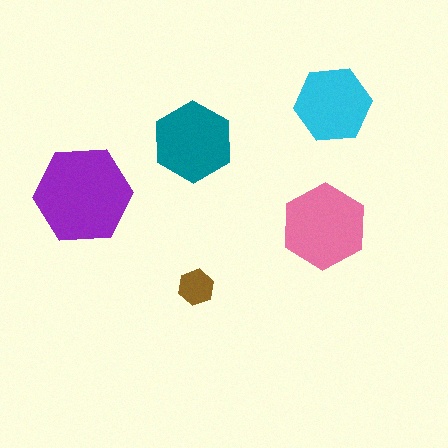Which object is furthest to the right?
The cyan hexagon is rightmost.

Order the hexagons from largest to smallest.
the purple one, the pink one, the teal one, the cyan one, the brown one.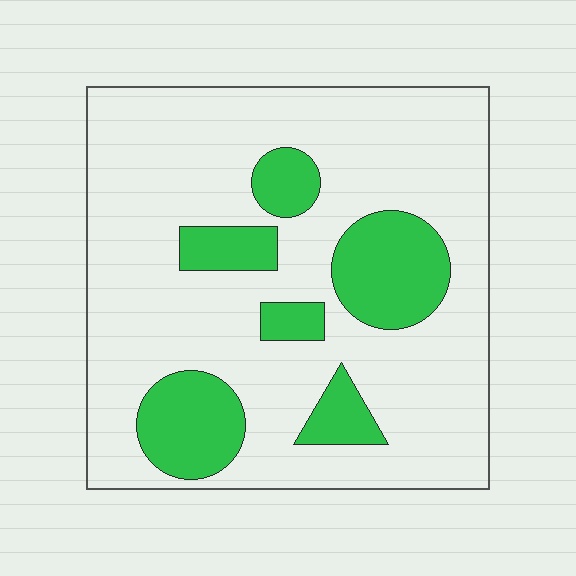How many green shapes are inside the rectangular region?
6.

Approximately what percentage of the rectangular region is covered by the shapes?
Approximately 20%.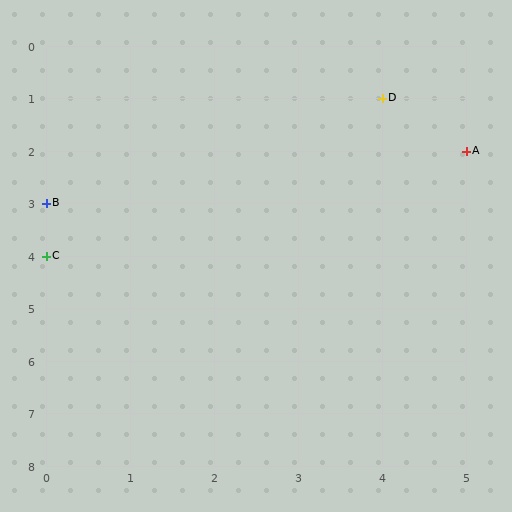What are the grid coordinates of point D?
Point D is at grid coordinates (4, 1).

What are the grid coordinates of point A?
Point A is at grid coordinates (5, 2).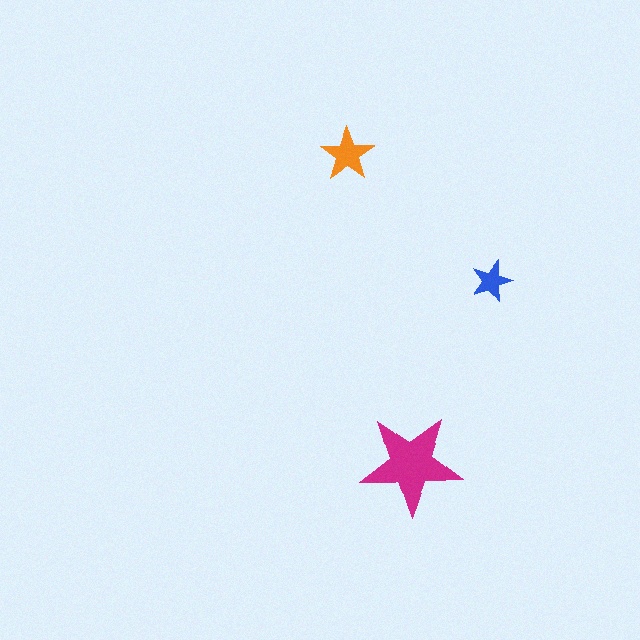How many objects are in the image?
There are 3 objects in the image.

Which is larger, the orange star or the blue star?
The orange one.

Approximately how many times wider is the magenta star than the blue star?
About 2.5 times wider.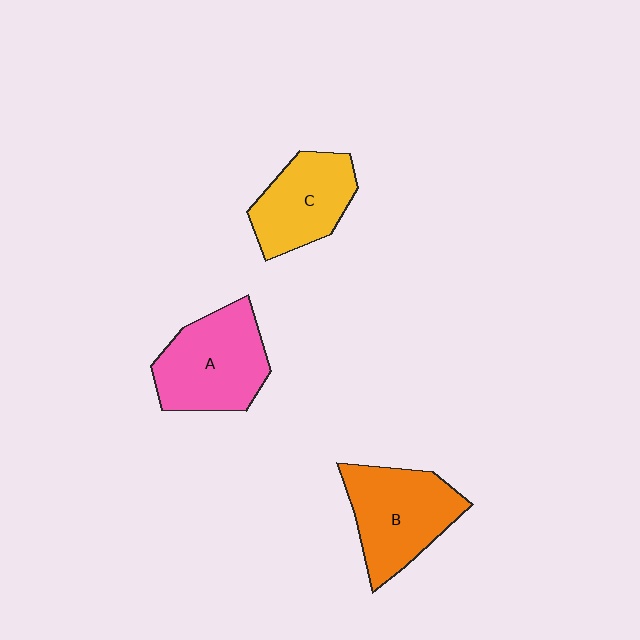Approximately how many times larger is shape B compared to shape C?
Approximately 1.2 times.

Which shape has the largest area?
Shape A (pink).